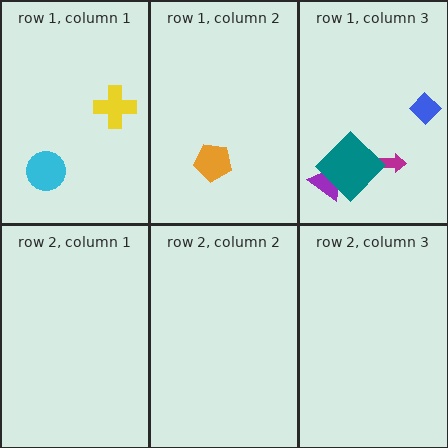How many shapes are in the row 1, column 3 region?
4.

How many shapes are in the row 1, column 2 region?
1.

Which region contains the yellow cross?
The row 1, column 1 region.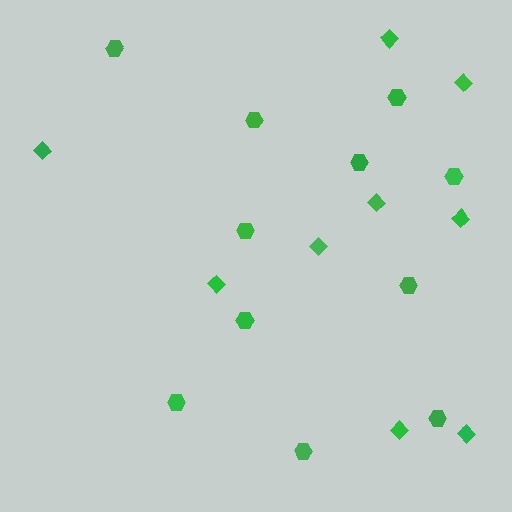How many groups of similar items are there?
There are 2 groups: one group of diamonds (9) and one group of hexagons (11).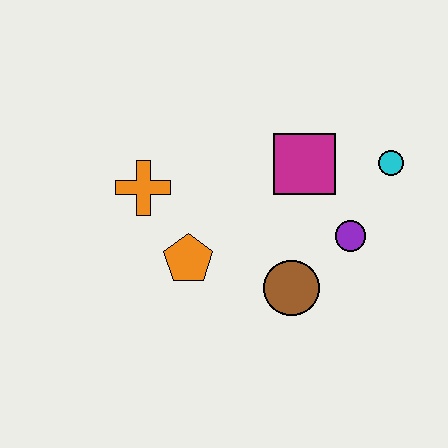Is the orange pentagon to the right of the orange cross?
Yes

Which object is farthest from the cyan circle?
The orange cross is farthest from the cyan circle.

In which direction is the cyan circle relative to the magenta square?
The cyan circle is to the right of the magenta square.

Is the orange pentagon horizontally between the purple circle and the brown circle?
No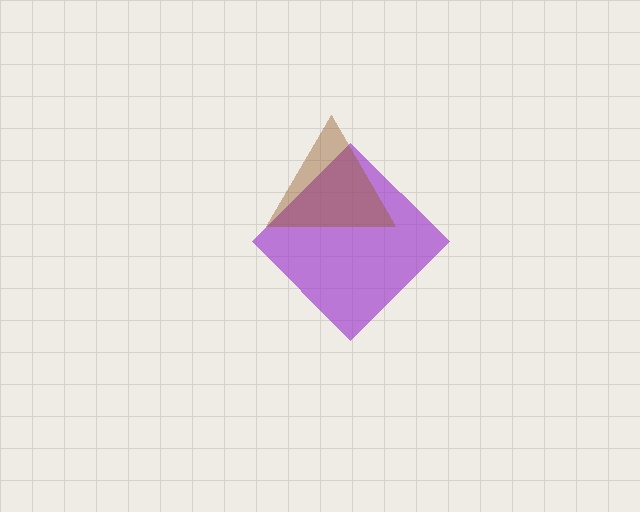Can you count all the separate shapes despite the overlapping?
Yes, there are 2 separate shapes.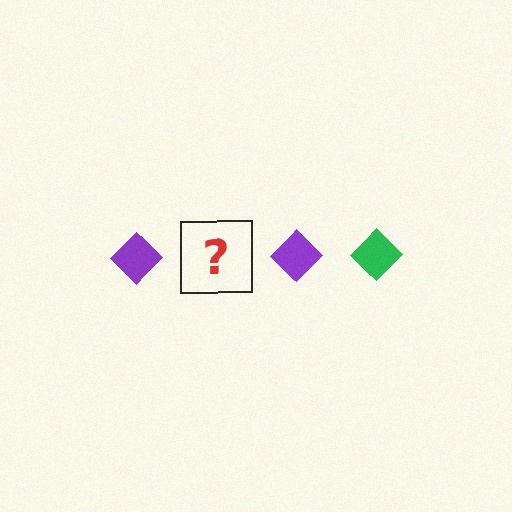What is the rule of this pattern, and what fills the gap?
The rule is that the pattern cycles through purple, green diamonds. The gap should be filled with a green diamond.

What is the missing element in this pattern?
The missing element is a green diamond.